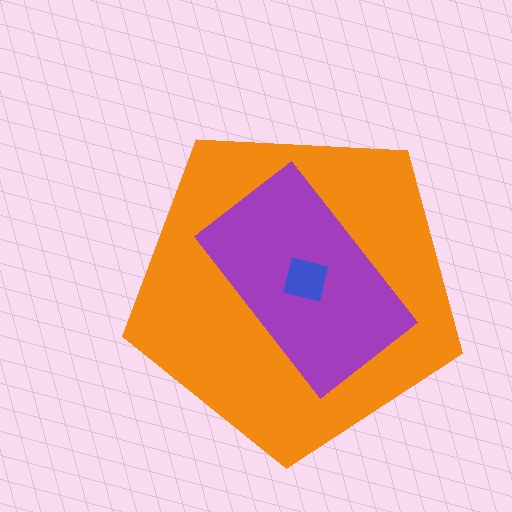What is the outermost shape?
The orange pentagon.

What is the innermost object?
The blue square.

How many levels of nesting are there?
3.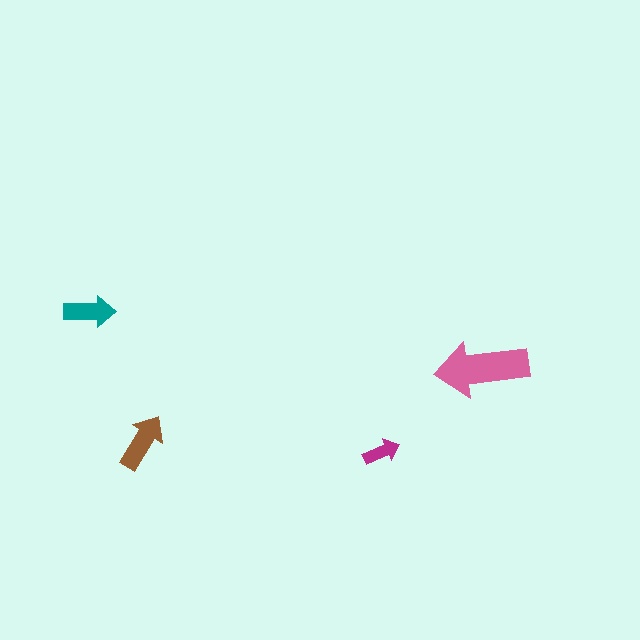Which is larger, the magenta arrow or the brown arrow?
The brown one.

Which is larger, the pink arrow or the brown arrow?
The pink one.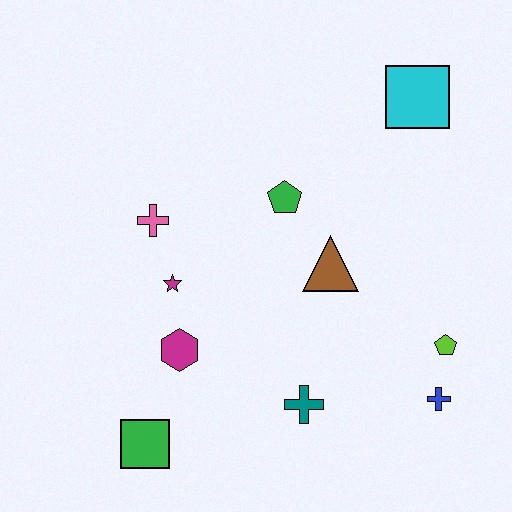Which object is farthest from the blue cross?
The pink cross is farthest from the blue cross.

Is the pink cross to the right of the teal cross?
No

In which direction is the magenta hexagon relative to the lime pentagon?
The magenta hexagon is to the left of the lime pentagon.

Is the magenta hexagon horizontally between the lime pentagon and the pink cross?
Yes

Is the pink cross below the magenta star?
No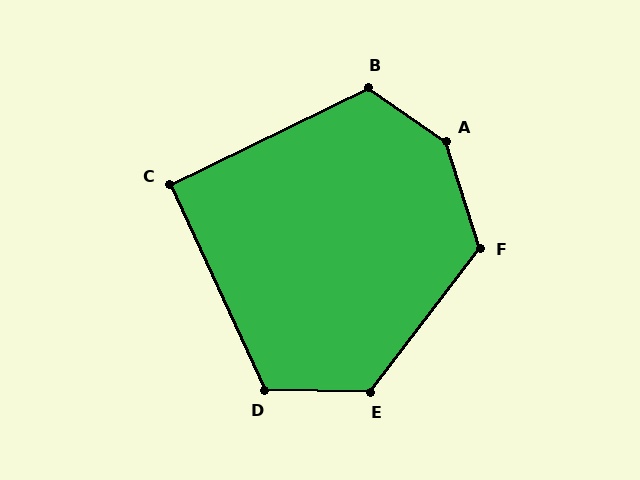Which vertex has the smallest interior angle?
C, at approximately 91 degrees.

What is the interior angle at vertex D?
Approximately 116 degrees (obtuse).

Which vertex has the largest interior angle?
A, at approximately 142 degrees.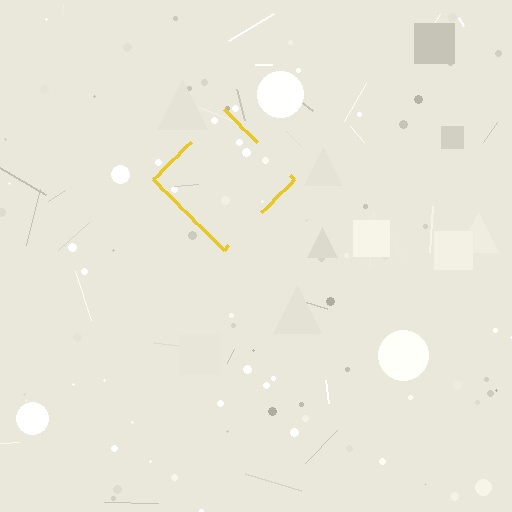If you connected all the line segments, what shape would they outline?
They would outline a diamond.